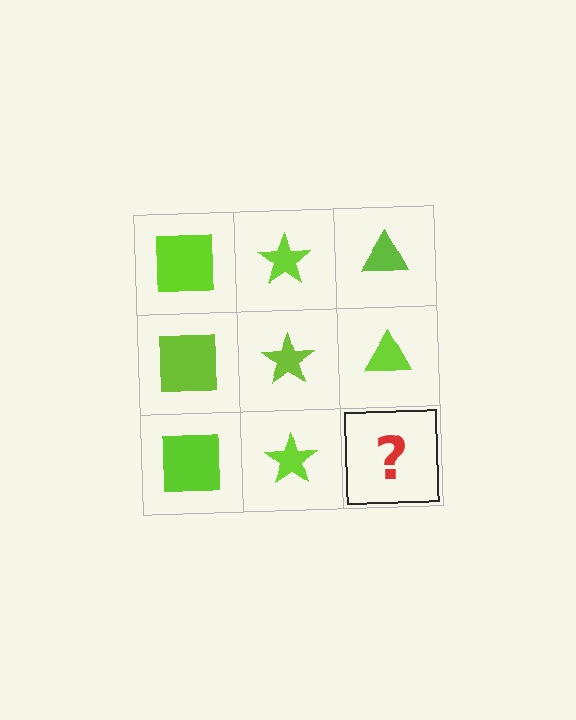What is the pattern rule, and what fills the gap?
The rule is that each column has a consistent shape. The gap should be filled with a lime triangle.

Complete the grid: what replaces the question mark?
The question mark should be replaced with a lime triangle.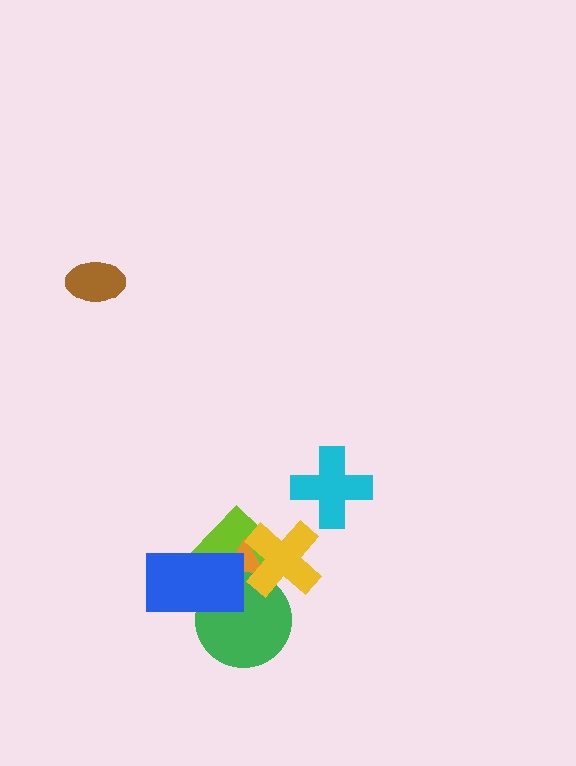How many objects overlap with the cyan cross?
0 objects overlap with the cyan cross.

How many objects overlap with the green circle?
4 objects overlap with the green circle.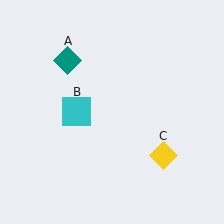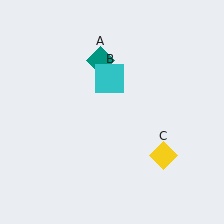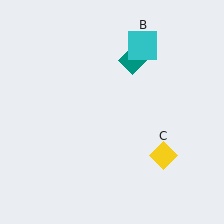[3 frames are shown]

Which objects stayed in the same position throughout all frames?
Yellow diamond (object C) remained stationary.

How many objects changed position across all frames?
2 objects changed position: teal diamond (object A), cyan square (object B).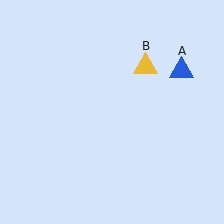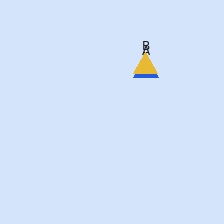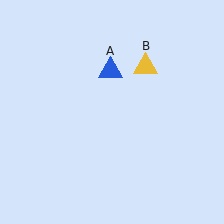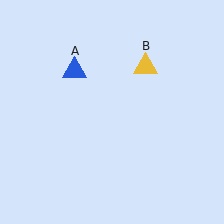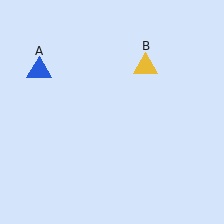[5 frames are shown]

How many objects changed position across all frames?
1 object changed position: blue triangle (object A).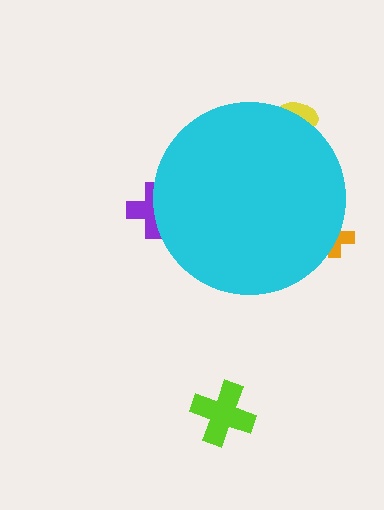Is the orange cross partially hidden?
Yes, the orange cross is partially hidden behind the cyan circle.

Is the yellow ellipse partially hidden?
Yes, the yellow ellipse is partially hidden behind the cyan circle.